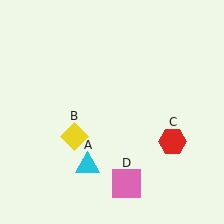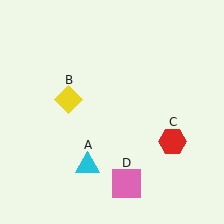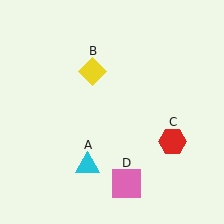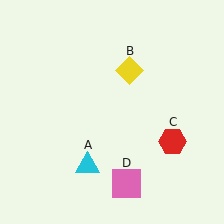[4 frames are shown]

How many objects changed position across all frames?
1 object changed position: yellow diamond (object B).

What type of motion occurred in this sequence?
The yellow diamond (object B) rotated clockwise around the center of the scene.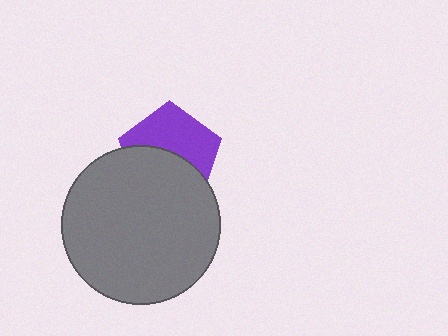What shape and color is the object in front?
The object in front is a gray circle.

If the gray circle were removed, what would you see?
You would see the complete purple pentagon.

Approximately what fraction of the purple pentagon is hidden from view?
Roughly 49% of the purple pentagon is hidden behind the gray circle.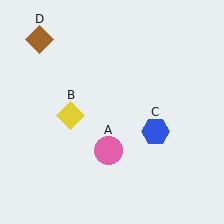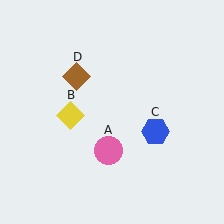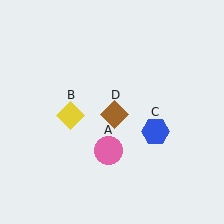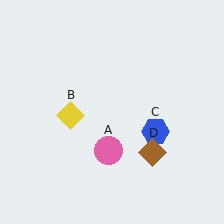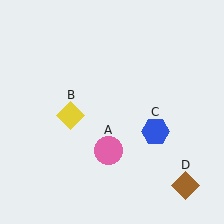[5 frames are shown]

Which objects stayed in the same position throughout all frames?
Pink circle (object A) and yellow diamond (object B) and blue hexagon (object C) remained stationary.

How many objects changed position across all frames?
1 object changed position: brown diamond (object D).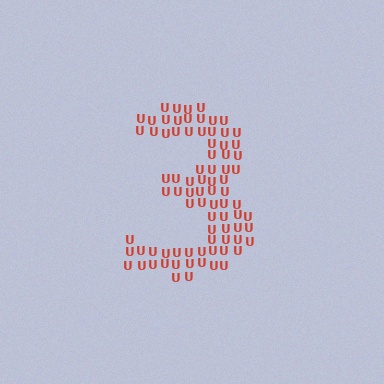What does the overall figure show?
The overall figure shows the digit 3.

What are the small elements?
The small elements are letter U's.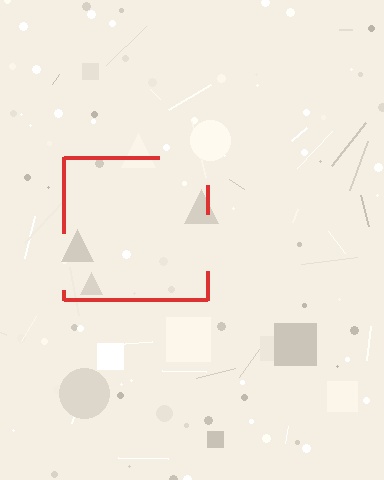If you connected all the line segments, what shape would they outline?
They would outline a square.